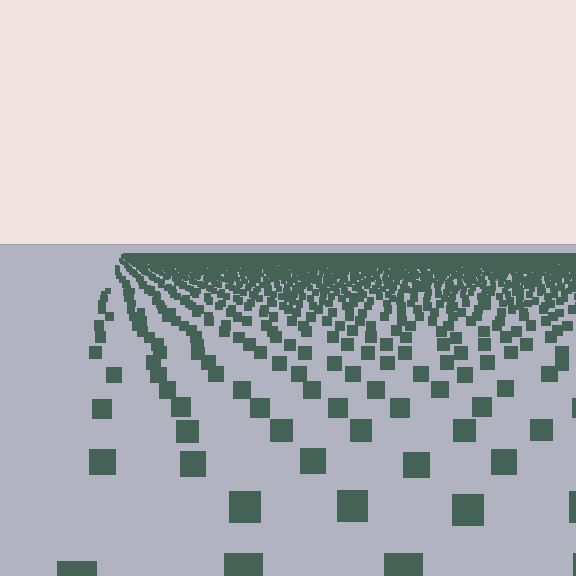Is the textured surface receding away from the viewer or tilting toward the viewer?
The surface is receding away from the viewer. Texture elements get smaller and denser toward the top.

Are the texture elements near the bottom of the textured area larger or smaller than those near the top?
Larger. Near the bottom, elements are closer to the viewer and appear at a bigger on-screen size.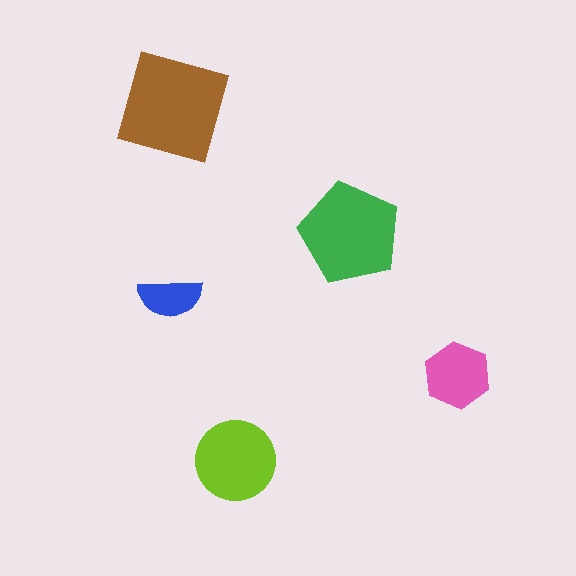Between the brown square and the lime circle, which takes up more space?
The brown square.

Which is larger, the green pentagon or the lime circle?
The green pentagon.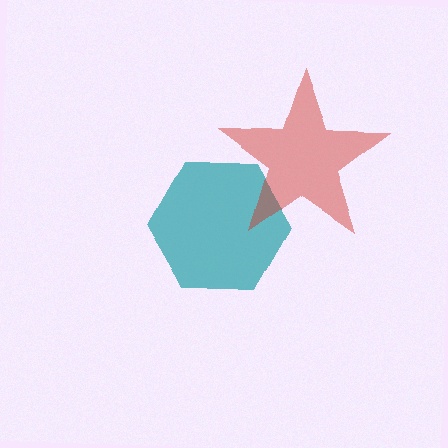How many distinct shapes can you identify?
There are 2 distinct shapes: a teal hexagon, a red star.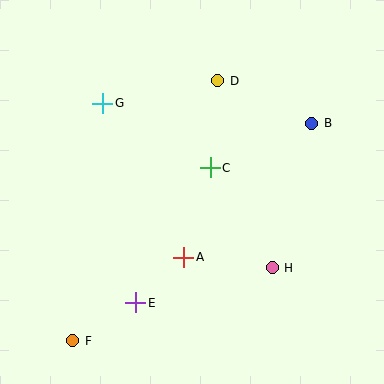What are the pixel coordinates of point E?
Point E is at (136, 303).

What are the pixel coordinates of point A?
Point A is at (184, 257).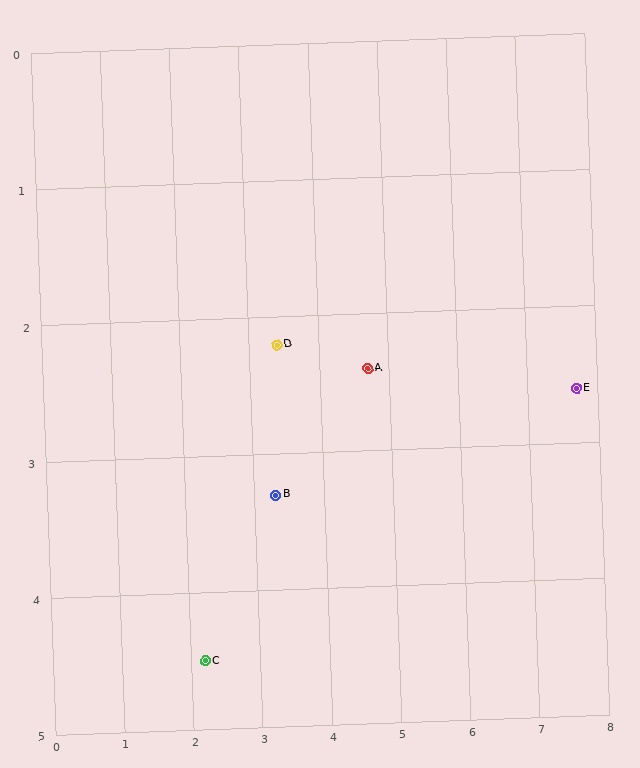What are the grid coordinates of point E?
Point E is at approximately (7.7, 2.6).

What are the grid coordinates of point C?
Point C is at approximately (2.2, 4.5).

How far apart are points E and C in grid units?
Points E and C are about 5.8 grid units apart.